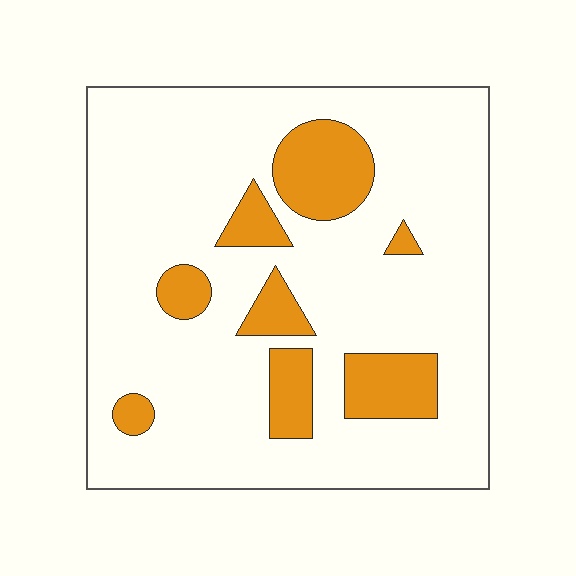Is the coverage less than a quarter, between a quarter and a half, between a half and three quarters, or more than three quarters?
Less than a quarter.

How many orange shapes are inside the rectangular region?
8.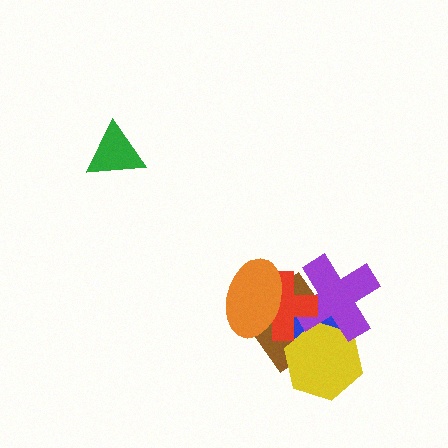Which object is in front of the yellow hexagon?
The purple cross is in front of the yellow hexagon.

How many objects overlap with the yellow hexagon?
3 objects overlap with the yellow hexagon.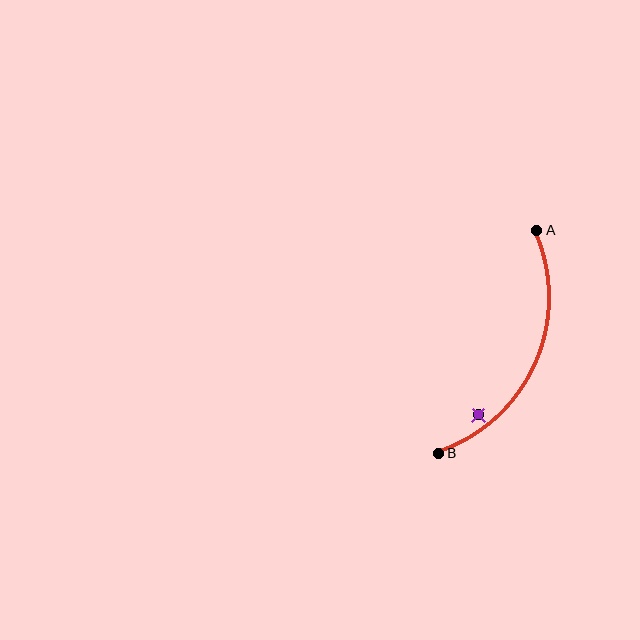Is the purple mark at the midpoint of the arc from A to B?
No — the purple mark does not lie on the arc at all. It sits slightly inside the curve.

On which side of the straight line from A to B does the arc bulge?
The arc bulges to the right of the straight line connecting A and B.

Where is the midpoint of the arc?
The arc midpoint is the point on the curve farthest from the straight line joining A and B. It sits to the right of that line.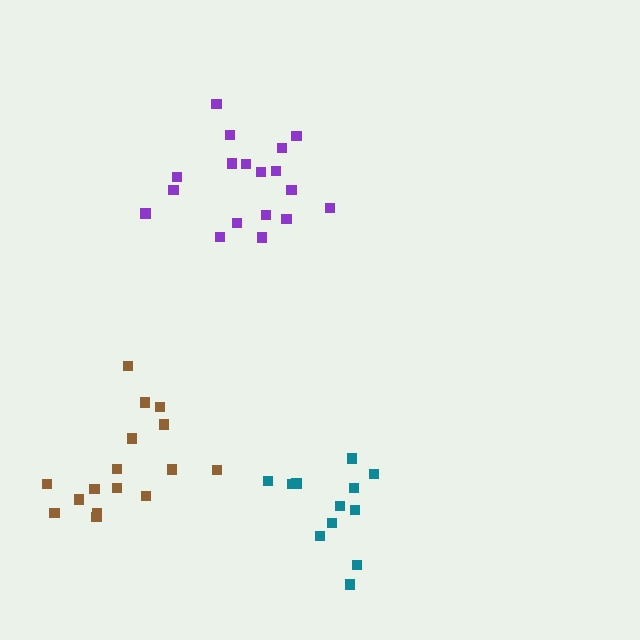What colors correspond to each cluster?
The clusters are colored: purple, teal, brown.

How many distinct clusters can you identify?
There are 3 distinct clusters.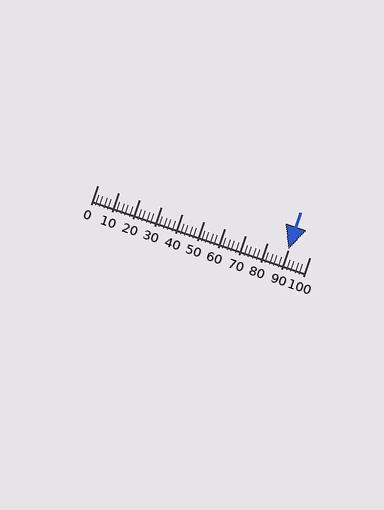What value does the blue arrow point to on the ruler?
The blue arrow points to approximately 90.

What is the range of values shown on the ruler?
The ruler shows values from 0 to 100.